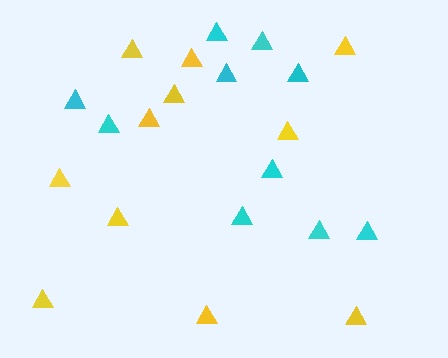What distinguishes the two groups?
There are 2 groups: one group of cyan triangles (10) and one group of yellow triangles (11).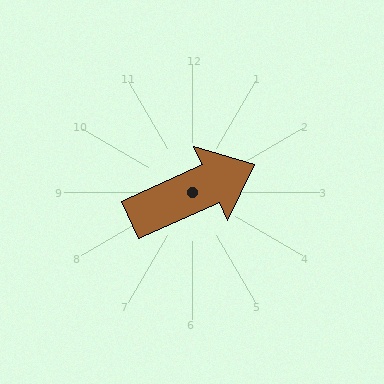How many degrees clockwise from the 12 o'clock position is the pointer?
Approximately 66 degrees.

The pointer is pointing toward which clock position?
Roughly 2 o'clock.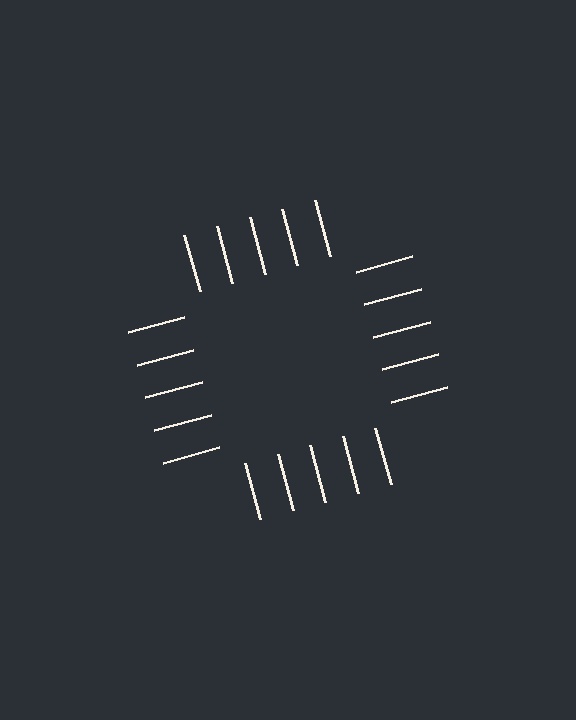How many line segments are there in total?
20 — 5 along each of the 4 edges.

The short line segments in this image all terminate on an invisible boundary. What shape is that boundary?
An illusory square — the line segments terminate on its edges but no continuous stroke is drawn.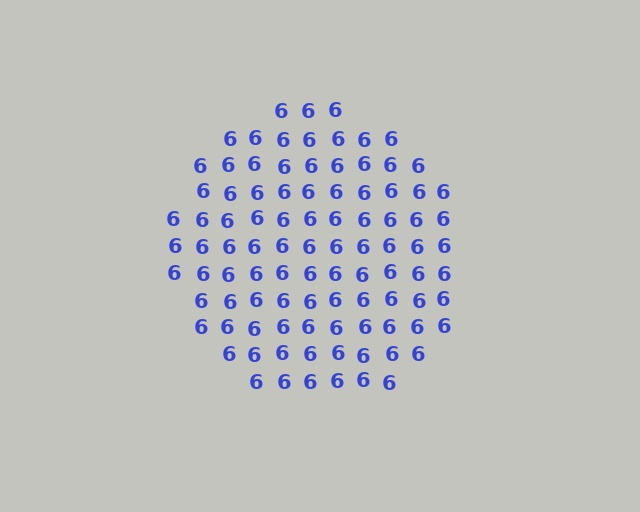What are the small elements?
The small elements are digit 6's.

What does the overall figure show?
The overall figure shows a circle.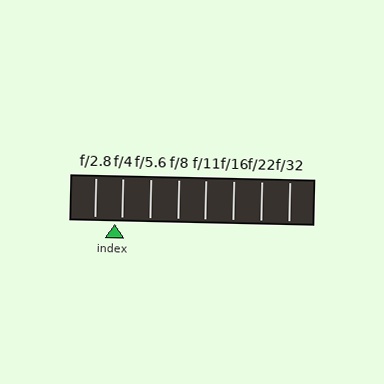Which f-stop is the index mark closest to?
The index mark is closest to f/4.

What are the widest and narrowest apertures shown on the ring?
The widest aperture shown is f/2.8 and the narrowest is f/32.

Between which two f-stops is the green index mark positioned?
The index mark is between f/2.8 and f/4.